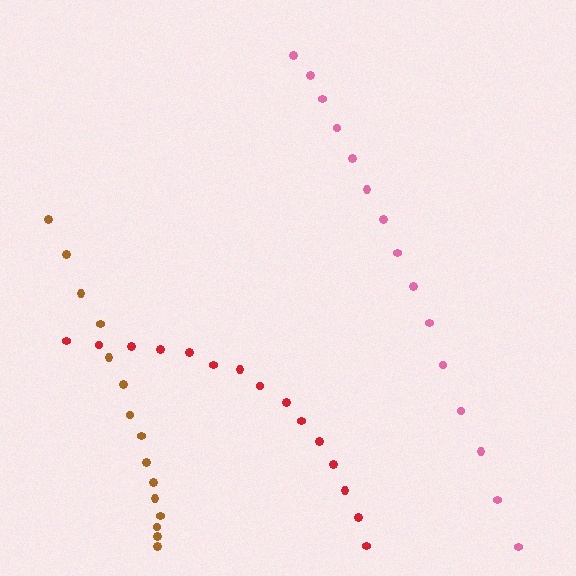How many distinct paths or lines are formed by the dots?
There are 3 distinct paths.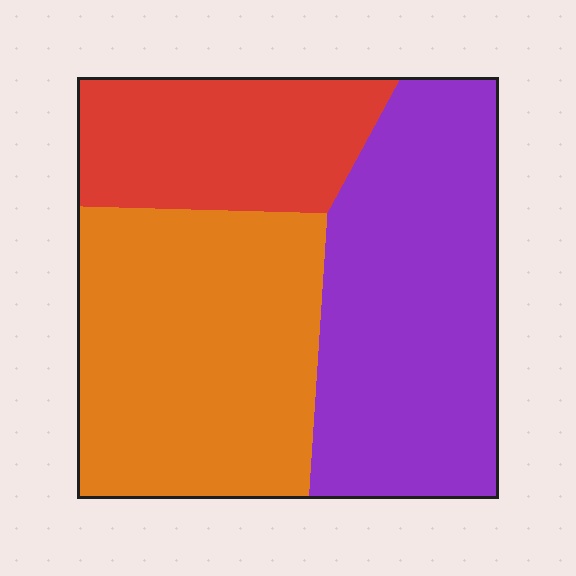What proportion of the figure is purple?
Purple takes up about two fifths (2/5) of the figure.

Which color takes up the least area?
Red, at roughly 20%.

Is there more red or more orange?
Orange.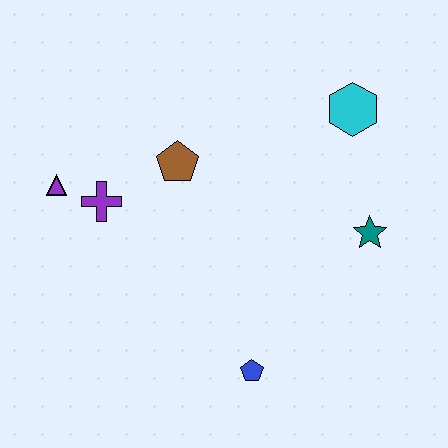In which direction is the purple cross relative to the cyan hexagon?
The purple cross is to the left of the cyan hexagon.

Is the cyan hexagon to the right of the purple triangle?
Yes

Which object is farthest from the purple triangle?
The teal star is farthest from the purple triangle.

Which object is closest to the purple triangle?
The purple cross is closest to the purple triangle.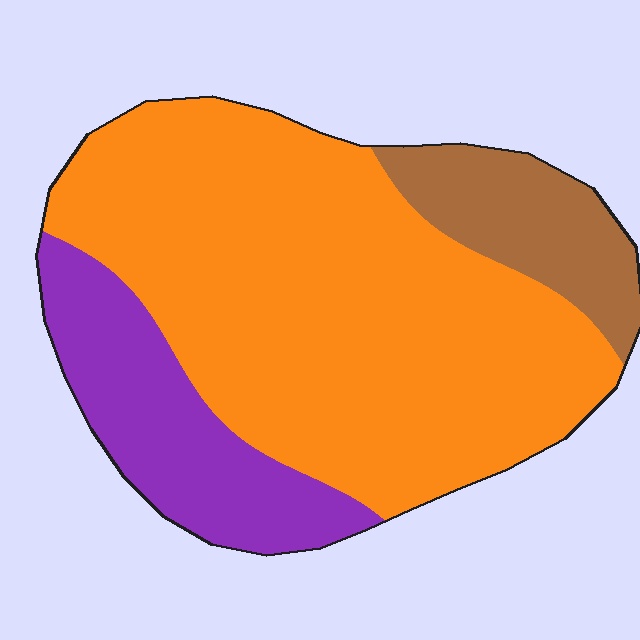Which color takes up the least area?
Brown, at roughly 15%.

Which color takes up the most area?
Orange, at roughly 65%.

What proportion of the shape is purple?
Purple covers about 20% of the shape.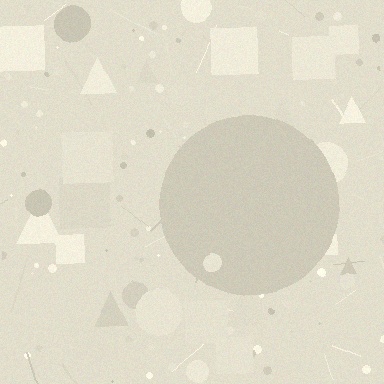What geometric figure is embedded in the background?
A circle is embedded in the background.